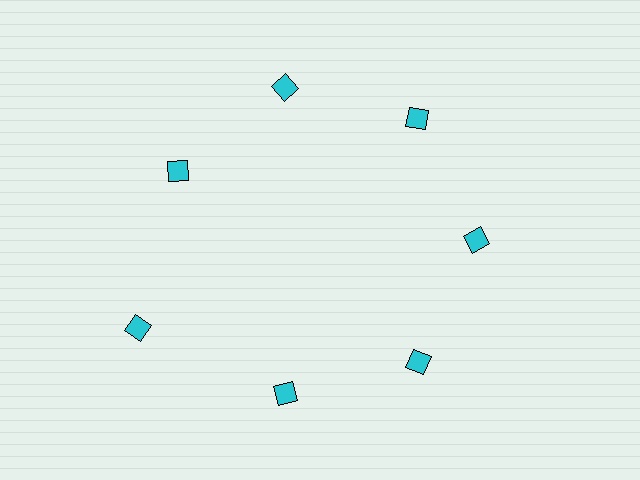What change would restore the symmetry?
The symmetry would be restored by moving it inward, back onto the ring so that all 7 squares sit at equal angles and equal distance from the center.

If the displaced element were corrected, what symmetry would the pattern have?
It would have 7-fold rotational symmetry — the pattern would map onto itself every 51 degrees.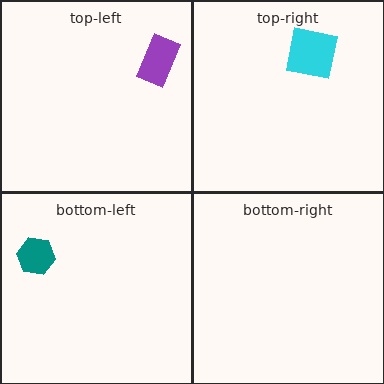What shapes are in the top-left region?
The purple rectangle.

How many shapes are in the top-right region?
1.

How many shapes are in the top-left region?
1.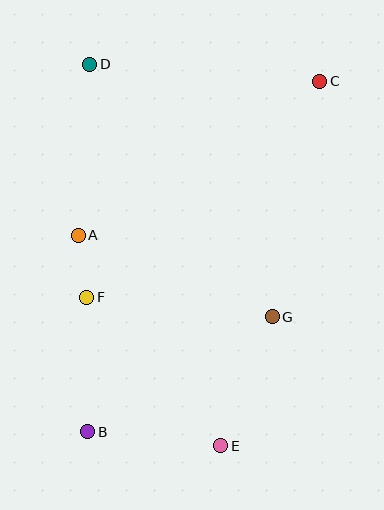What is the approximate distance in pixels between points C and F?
The distance between C and F is approximately 318 pixels.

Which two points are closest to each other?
Points A and F are closest to each other.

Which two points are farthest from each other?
Points B and C are farthest from each other.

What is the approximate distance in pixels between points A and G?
The distance between A and G is approximately 210 pixels.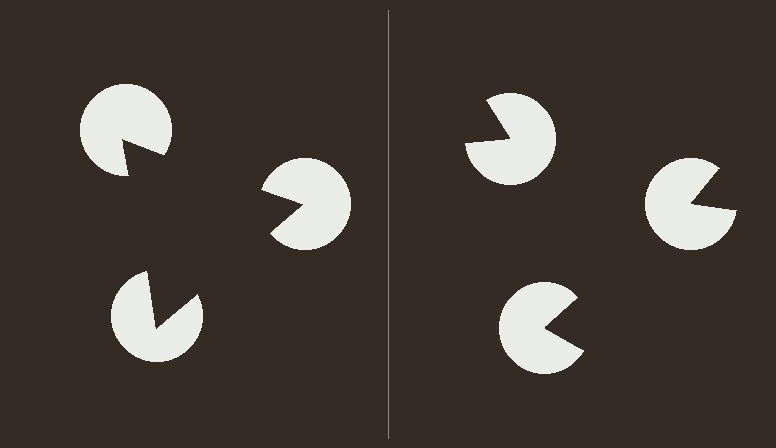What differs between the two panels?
The pac-man discs are positioned identically on both sides; only the wedge orientations differ. On the left they align to a triangle; on the right they are misaligned.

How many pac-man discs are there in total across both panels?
6 — 3 on each side.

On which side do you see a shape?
An illusory triangle appears on the left side. On the right side the wedge cuts are rotated, so no coherent shape forms.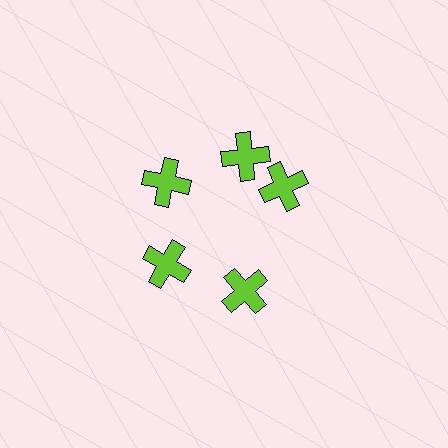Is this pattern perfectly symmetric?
No. The 5 lime crosses are arranged in a ring, but one element near the 3 o'clock position is rotated out of alignment along the ring, breaking the 5-fold rotational symmetry.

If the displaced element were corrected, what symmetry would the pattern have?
It would have 5-fold rotational symmetry — the pattern would map onto itself every 72 degrees.